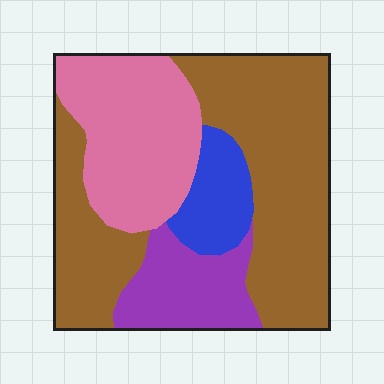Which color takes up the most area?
Brown, at roughly 50%.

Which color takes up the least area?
Blue, at roughly 10%.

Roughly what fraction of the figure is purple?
Purple takes up about one eighth (1/8) of the figure.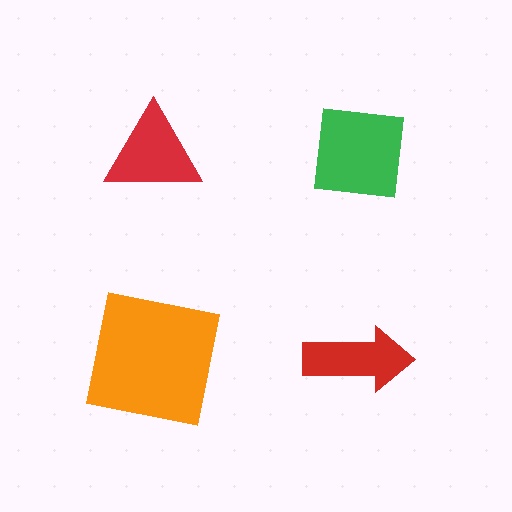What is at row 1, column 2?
A green square.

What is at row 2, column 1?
An orange square.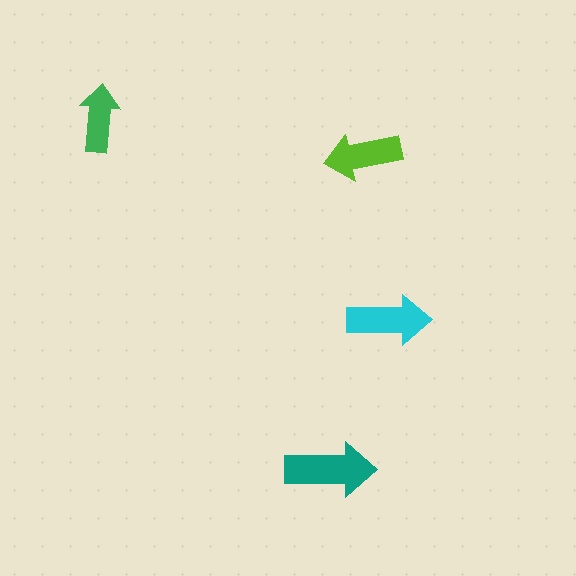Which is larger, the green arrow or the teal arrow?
The teal one.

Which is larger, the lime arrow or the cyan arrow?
The cyan one.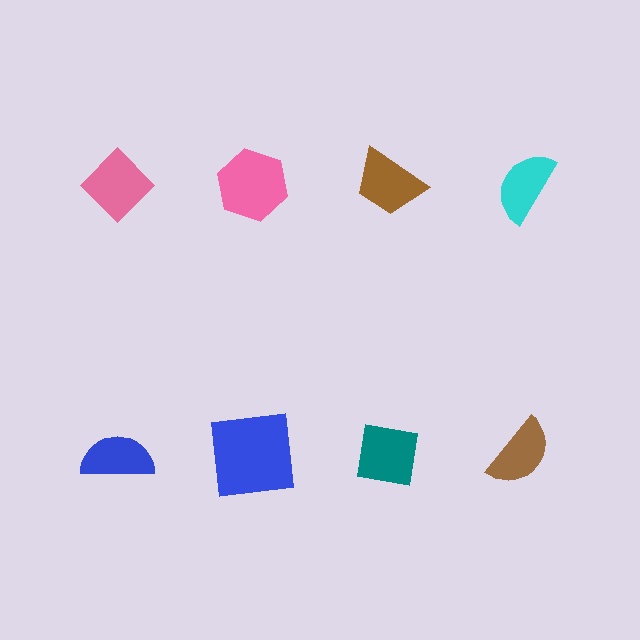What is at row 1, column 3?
A brown trapezoid.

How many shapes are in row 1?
4 shapes.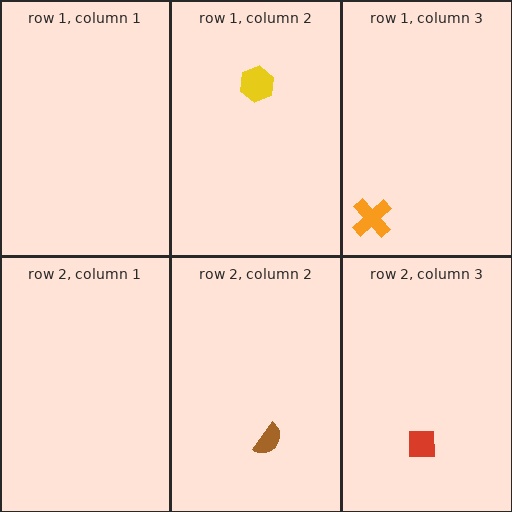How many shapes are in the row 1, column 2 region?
1.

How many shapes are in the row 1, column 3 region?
1.